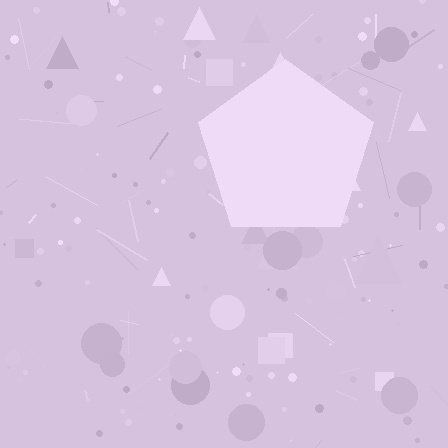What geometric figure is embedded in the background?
A pentagon is embedded in the background.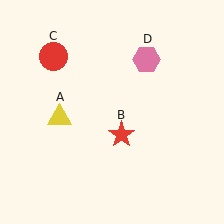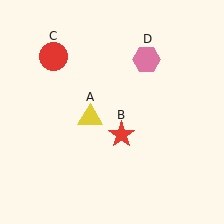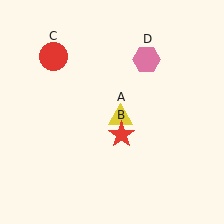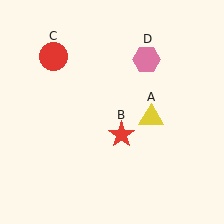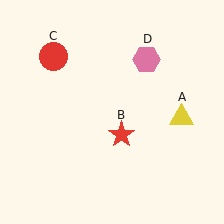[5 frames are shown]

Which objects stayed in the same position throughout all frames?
Red star (object B) and red circle (object C) and pink hexagon (object D) remained stationary.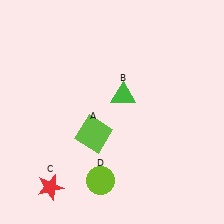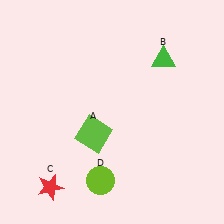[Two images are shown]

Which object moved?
The green triangle (B) moved right.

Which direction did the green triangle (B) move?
The green triangle (B) moved right.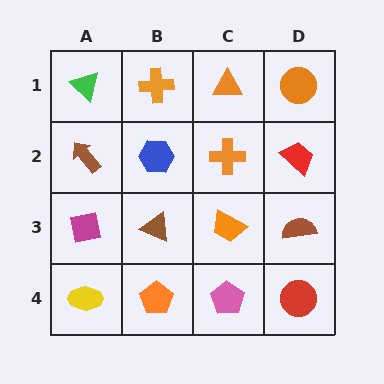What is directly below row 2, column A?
A magenta square.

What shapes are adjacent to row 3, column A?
A brown arrow (row 2, column A), a yellow ellipse (row 4, column A), a brown triangle (row 3, column B).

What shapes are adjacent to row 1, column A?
A brown arrow (row 2, column A), an orange cross (row 1, column B).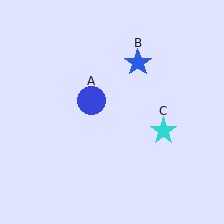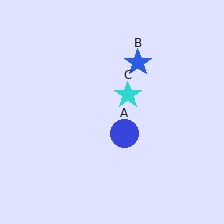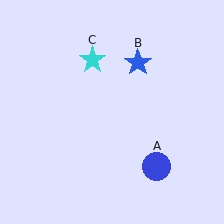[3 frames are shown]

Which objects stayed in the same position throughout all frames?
Blue star (object B) remained stationary.